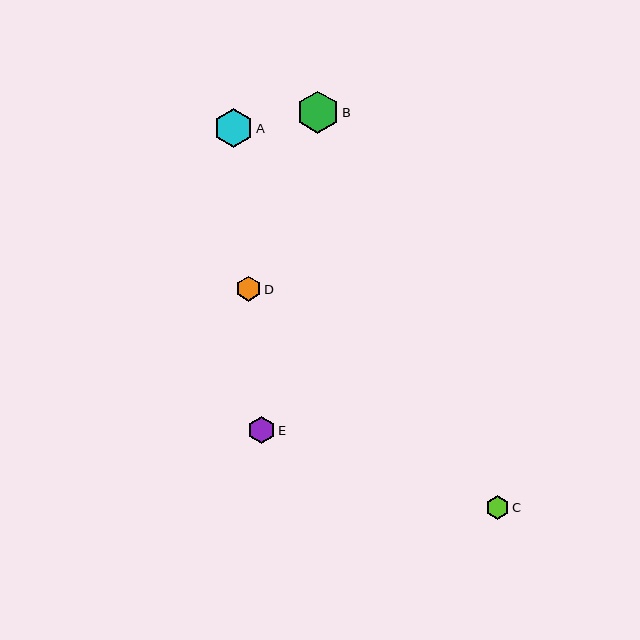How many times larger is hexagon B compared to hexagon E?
Hexagon B is approximately 1.6 times the size of hexagon E.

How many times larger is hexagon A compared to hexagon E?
Hexagon A is approximately 1.5 times the size of hexagon E.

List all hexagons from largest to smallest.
From largest to smallest: B, A, E, D, C.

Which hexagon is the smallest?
Hexagon C is the smallest with a size of approximately 24 pixels.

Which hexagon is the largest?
Hexagon B is the largest with a size of approximately 42 pixels.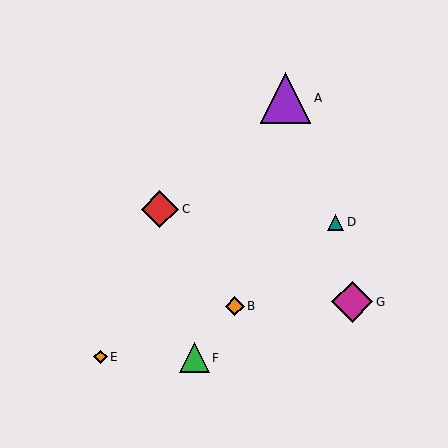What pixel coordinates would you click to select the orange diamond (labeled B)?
Click at (235, 306) to select the orange diamond B.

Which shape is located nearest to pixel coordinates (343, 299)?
The magenta diamond (labeled G) at (352, 302) is nearest to that location.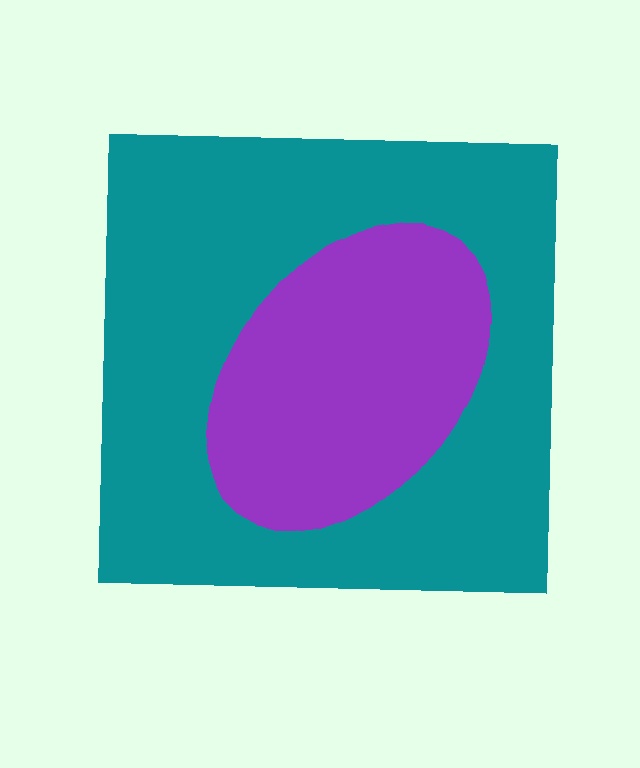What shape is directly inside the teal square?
The purple ellipse.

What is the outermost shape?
The teal square.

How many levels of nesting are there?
2.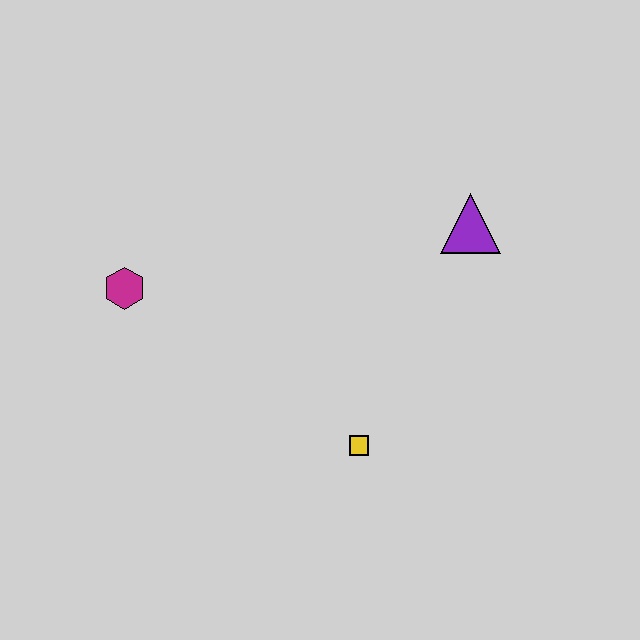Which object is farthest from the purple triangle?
The magenta hexagon is farthest from the purple triangle.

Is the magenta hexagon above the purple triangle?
No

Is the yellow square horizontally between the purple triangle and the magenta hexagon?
Yes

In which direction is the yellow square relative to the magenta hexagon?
The yellow square is to the right of the magenta hexagon.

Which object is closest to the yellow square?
The purple triangle is closest to the yellow square.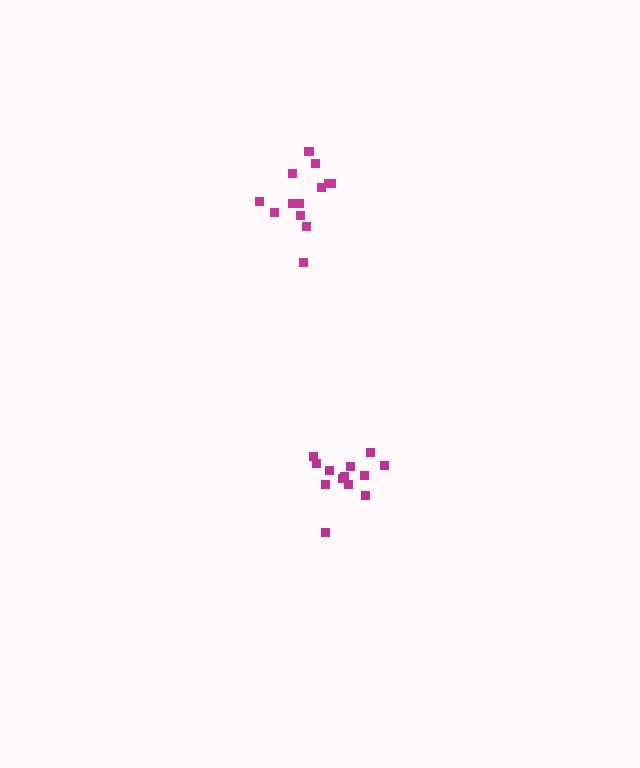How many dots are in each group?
Group 1: 13 dots, Group 2: 14 dots (27 total).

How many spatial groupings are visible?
There are 2 spatial groupings.